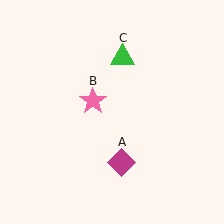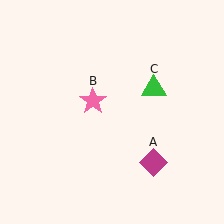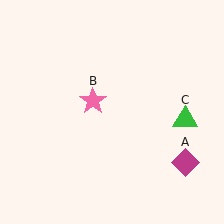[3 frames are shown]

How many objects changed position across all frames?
2 objects changed position: magenta diamond (object A), green triangle (object C).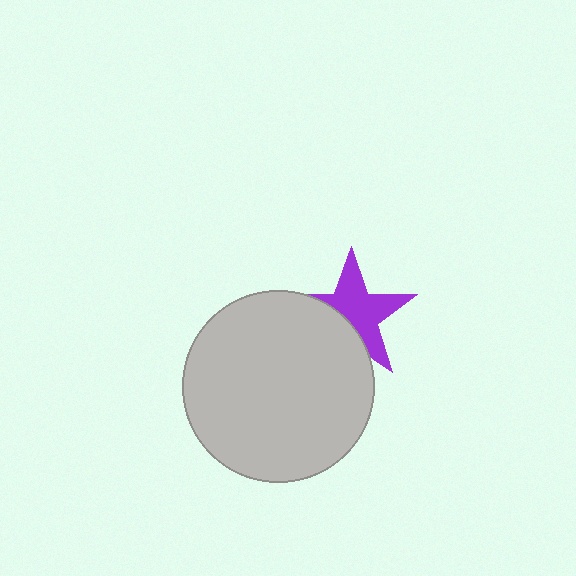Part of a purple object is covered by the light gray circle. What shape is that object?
It is a star.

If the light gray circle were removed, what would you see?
You would see the complete purple star.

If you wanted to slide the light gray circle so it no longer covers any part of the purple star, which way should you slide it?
Slide it toward the lower-left — that is the most direct way to separate the two shapes.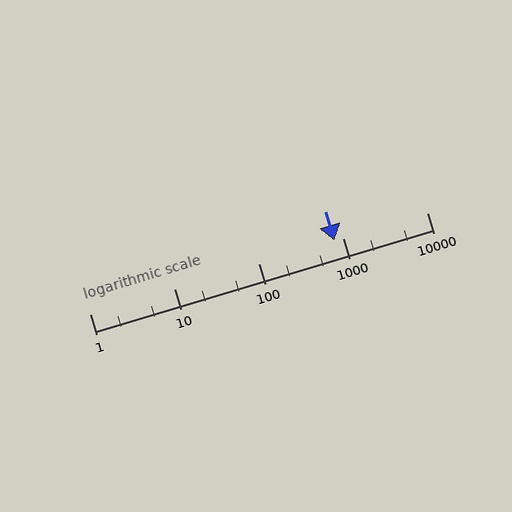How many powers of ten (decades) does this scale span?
The scale spans 4 decades, from 1 to 10000.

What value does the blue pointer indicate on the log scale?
The pointer indicates approximately 810.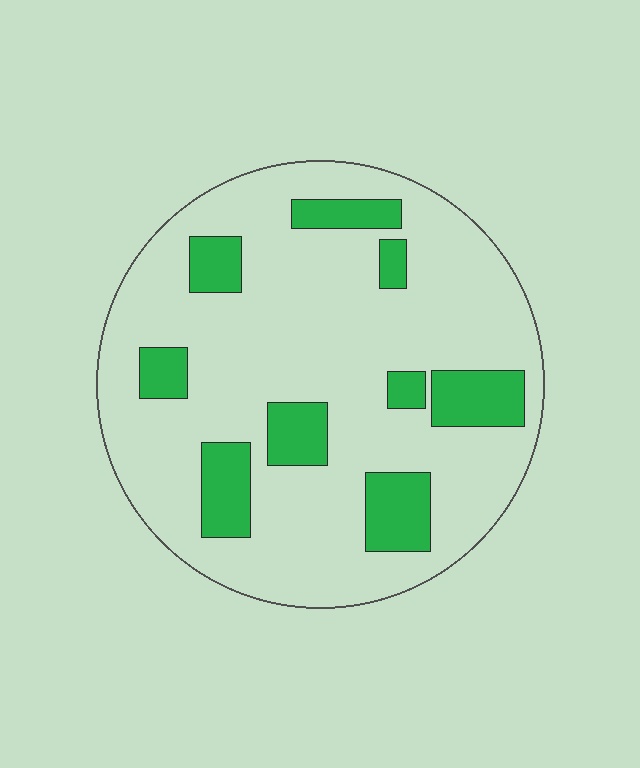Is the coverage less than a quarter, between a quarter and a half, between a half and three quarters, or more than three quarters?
Less than a quarter.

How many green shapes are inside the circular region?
9.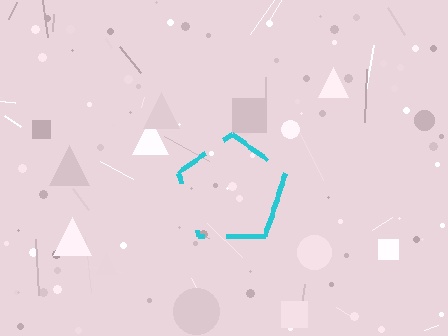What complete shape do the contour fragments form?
The contour fragments form a pentagon.